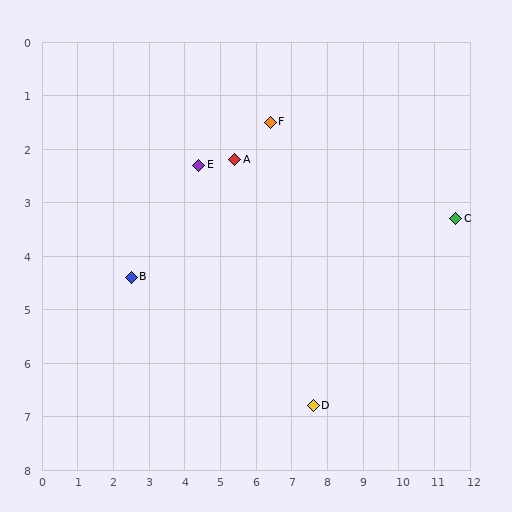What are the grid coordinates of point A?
Point A is at approximately (5.4, 2.2).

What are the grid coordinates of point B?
Point B is at approximately (2.5, 4.4).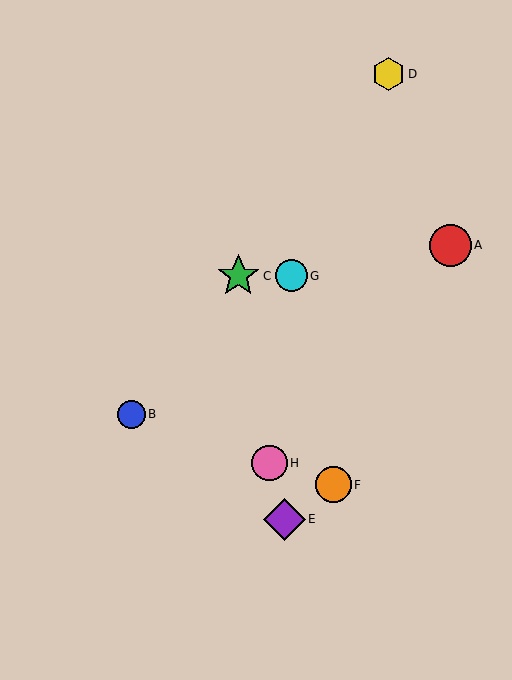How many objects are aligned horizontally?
2 objects (C, G) are aligned horizontally.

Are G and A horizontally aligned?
No, G is at y≈276 and A is at y≈245.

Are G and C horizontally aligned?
Yes, both are at y≈276.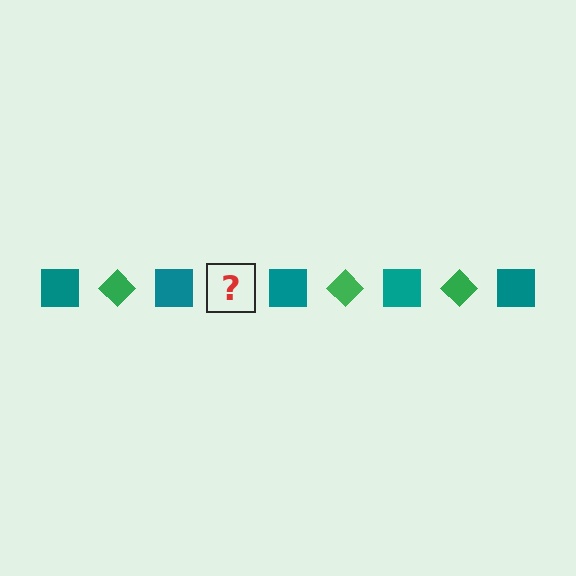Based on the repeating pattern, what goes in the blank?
The blank should be a green diamond.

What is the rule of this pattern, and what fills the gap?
The rule is that the pattern alternates between teal square and green diamond. The gap should be filled with a green diamond.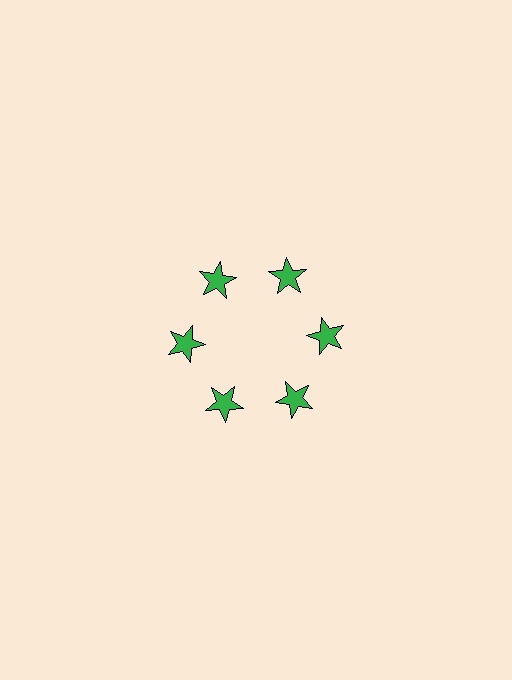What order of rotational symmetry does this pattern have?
This pattern has 6-fold rotational symmetry.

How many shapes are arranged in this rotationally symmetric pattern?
There are 6 shapes, arranged in 6 groups of 1.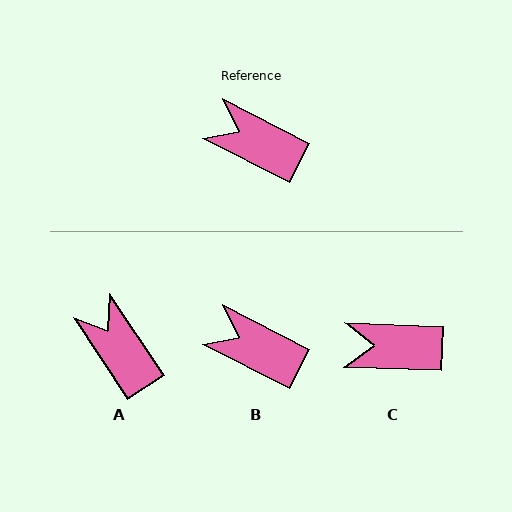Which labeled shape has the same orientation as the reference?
B.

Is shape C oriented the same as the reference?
No, it is off by about 25 degrees.